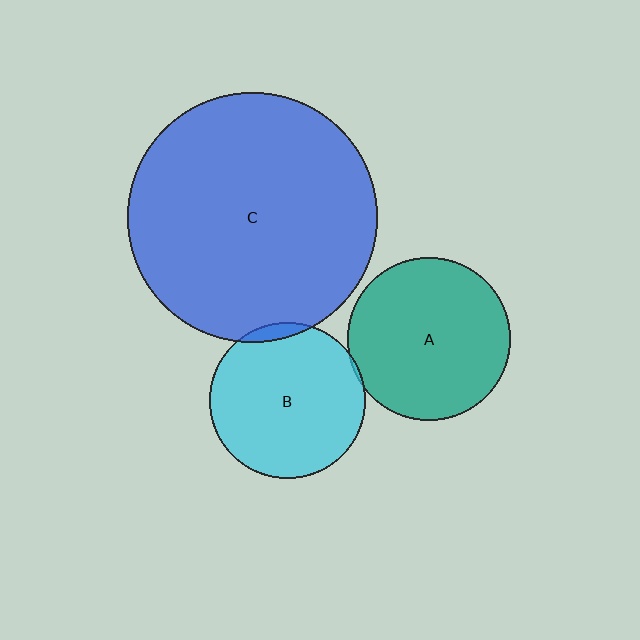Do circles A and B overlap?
Yes.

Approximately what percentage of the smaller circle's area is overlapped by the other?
Approximately 5%.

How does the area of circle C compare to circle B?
Approximately 2.6 times.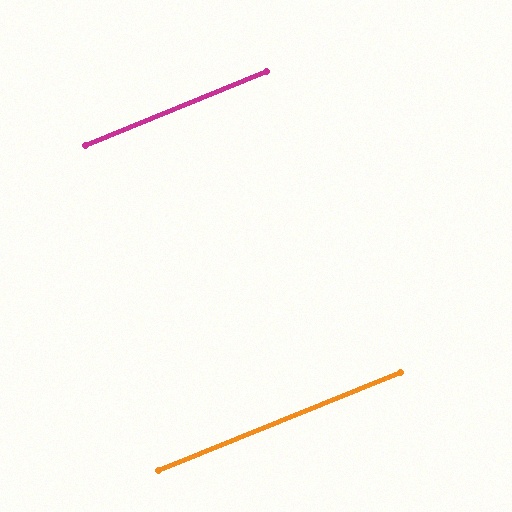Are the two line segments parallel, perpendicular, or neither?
Parallel — their directions differ by only 0.4°.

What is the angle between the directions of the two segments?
Approximately 0 degrees.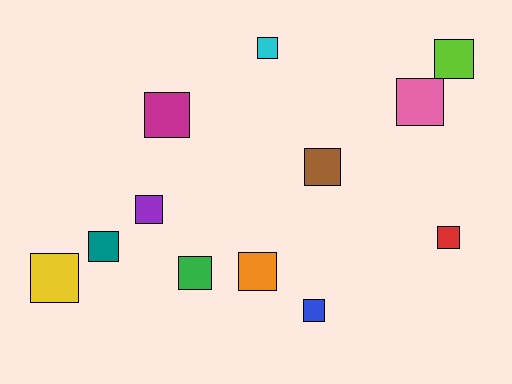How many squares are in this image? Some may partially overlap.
There are 12 squares.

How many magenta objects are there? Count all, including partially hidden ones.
There is 1 magenta object.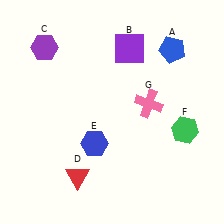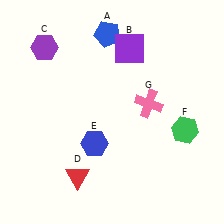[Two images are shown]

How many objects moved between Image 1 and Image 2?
1 object moved between the two images.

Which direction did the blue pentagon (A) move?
The blue pentagon (A) moved left.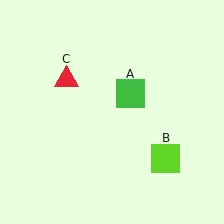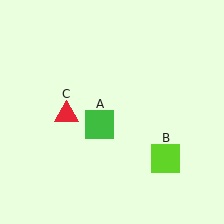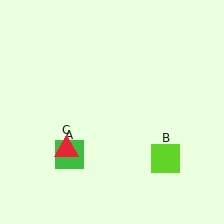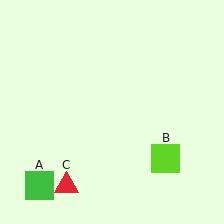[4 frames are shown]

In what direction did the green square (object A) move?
The green square (object A) moved down and to the left.